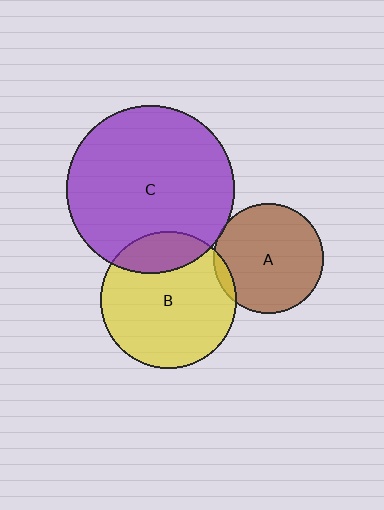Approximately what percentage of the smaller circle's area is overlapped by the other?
Approximately 20%.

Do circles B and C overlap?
Yes.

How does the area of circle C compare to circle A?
Approximately 2.3 times.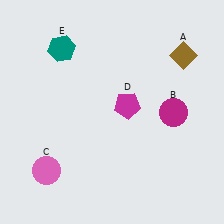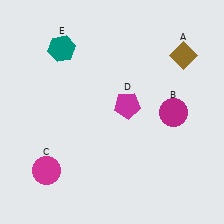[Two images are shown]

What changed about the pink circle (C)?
In Image 1, C is pink. In Image 2, it changed to magenta.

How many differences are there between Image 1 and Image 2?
There is 1 difference between the two images.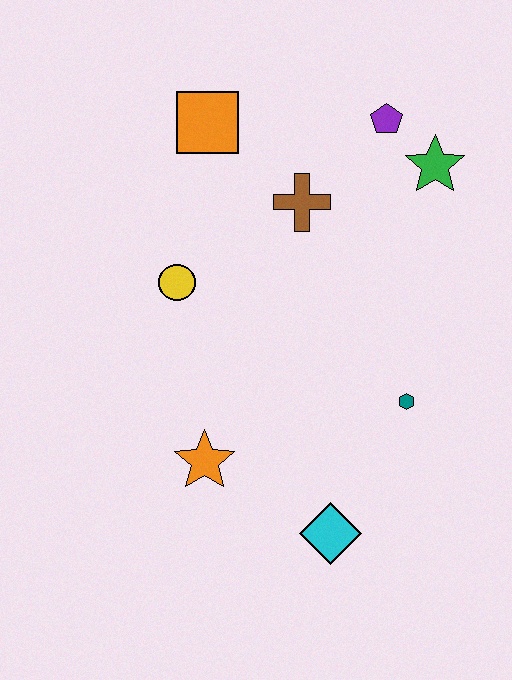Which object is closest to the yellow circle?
The brown cross is closest to the yellow circle.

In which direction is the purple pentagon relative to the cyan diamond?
The purple pentagon is above the cyan diamond.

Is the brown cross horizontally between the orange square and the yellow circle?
No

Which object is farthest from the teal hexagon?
The orange square is farthest from the teal hexagon.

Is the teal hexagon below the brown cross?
Yes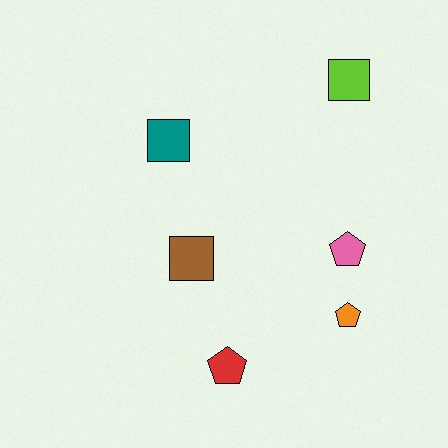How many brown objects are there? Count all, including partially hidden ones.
There is 1 brown object.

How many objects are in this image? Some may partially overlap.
There are 6 objects.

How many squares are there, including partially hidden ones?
There are 3 squares.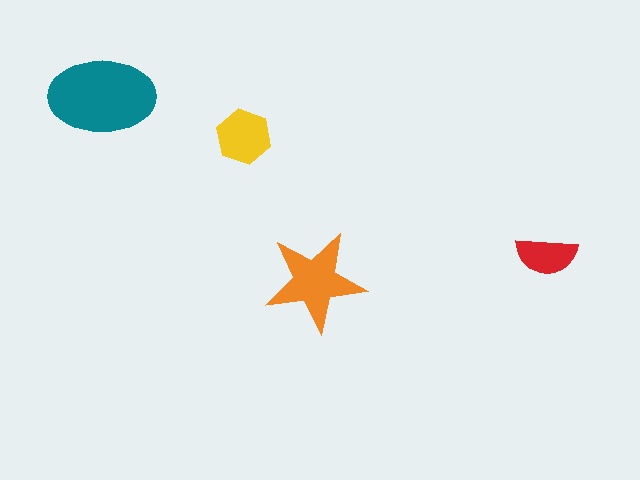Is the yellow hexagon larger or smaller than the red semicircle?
Larger.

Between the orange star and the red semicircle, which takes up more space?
The orange star.